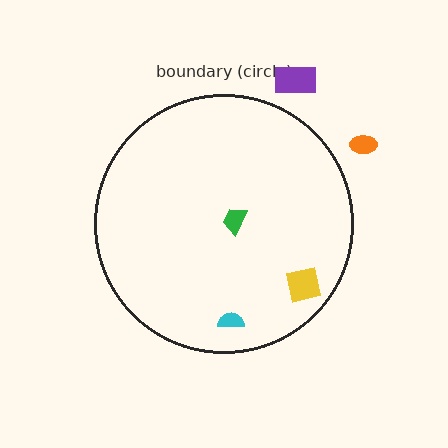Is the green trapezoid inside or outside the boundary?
Inside.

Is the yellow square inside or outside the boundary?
Inside.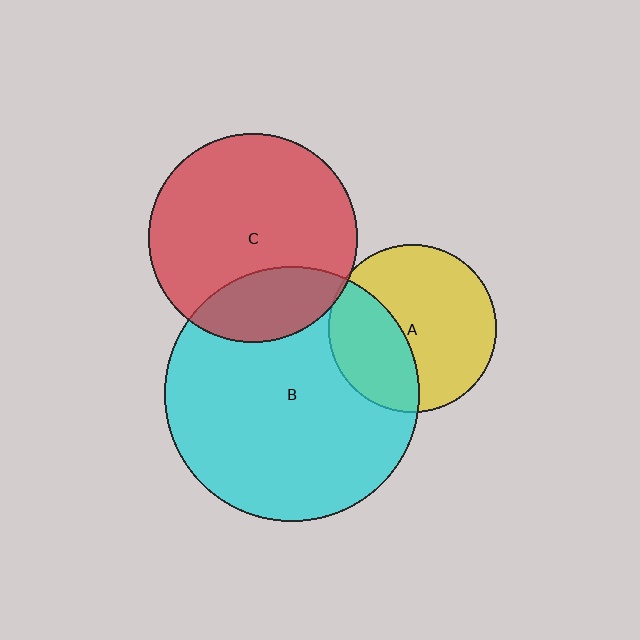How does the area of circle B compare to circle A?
Approximately 2.3 times.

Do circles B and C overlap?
Yes.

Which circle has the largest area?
Circle B (cyan).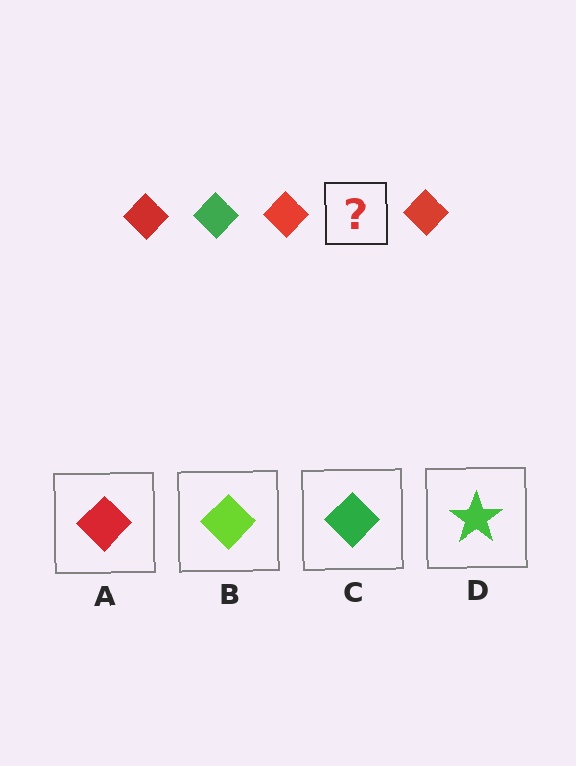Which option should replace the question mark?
Option C.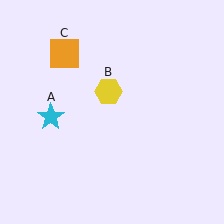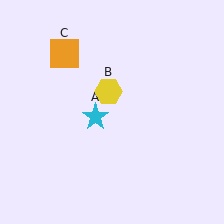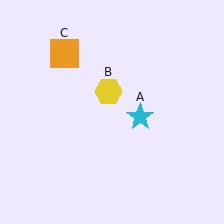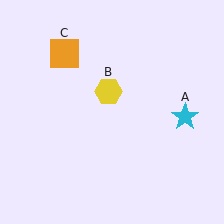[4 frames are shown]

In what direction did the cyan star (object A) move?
The cyan star (object A) moved right.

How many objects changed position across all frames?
1 object changed position: cyan star (object A).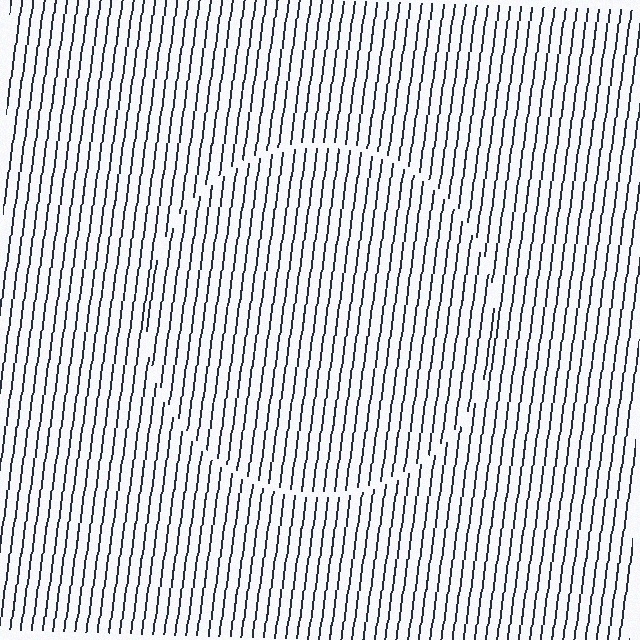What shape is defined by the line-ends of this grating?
An illusory circle. The interior of the shape contains the same grating, shifted by half a period — the contour is defined by the phase discontinuity where line-ends from the inner and outer gratings abut.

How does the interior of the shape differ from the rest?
The interior of the shape contains the same grating, shifted by half a period — the contour is defined by the phase discontinuity where line-ends from the inner and outer gratings abut.